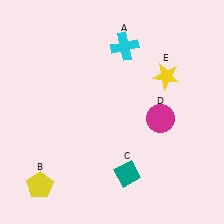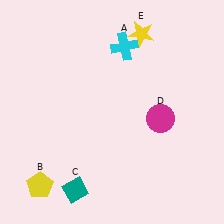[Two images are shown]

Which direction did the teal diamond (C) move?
The teal diamond (C) moved left.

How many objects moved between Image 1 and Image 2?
2 objects moved between the two images.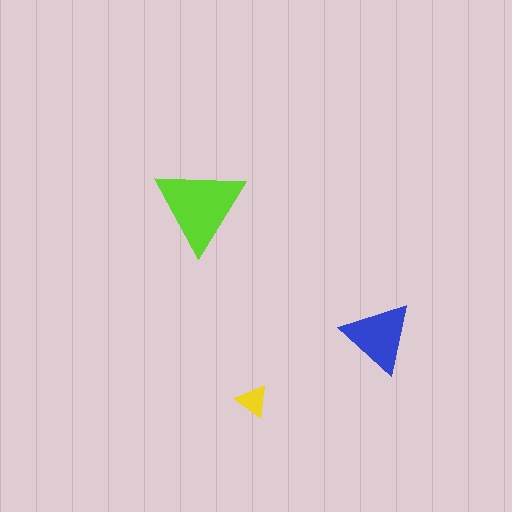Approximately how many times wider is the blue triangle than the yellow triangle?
About 2 times wider.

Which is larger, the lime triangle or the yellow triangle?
The lime one.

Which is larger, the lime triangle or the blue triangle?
The lime one.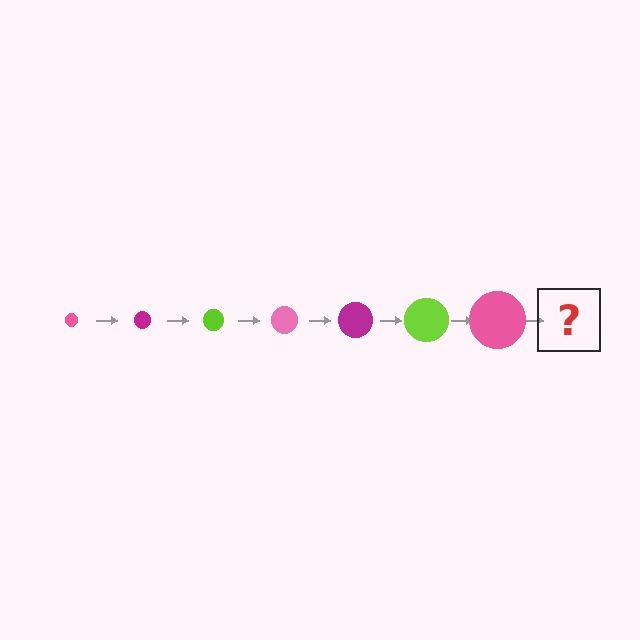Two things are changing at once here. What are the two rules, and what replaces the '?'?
The two rules are that the circle grows larger each step and the color cycles through pink, magenta, and lime. The '?' should be a magenta circle, larger than the previous one.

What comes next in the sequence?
The next element should be a magenta circle, larger than the previous one.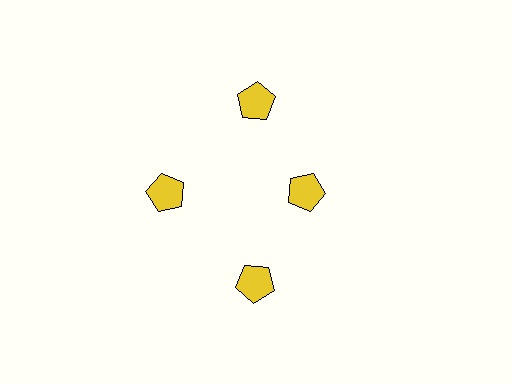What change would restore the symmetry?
The symmetry would be restored by moving it outward, back onto the ring so that all 4 pentagons sit at equal angles and equal distance from the center.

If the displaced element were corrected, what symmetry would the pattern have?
It would have 4-fold rotational symmetry — the pattern would map onto itself every 90 degrees.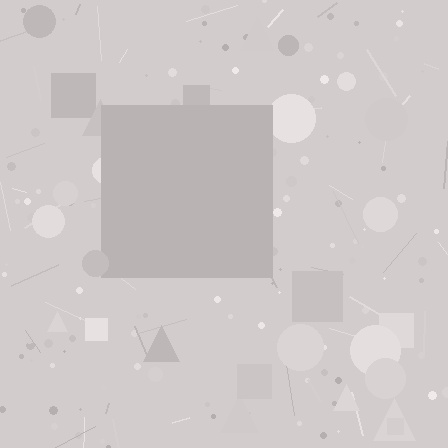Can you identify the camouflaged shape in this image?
The camouflaged shape is a square.